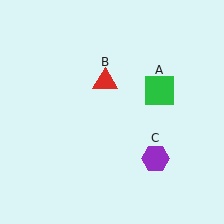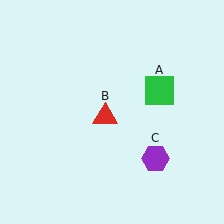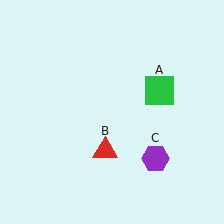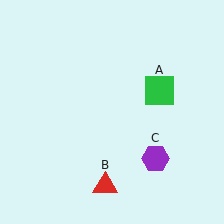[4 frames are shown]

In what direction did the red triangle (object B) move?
The red triangle (object B) moved down.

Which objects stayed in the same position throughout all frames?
Green square (object A) and purple hexagon (object C) remained stationary.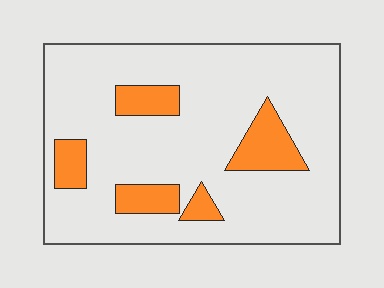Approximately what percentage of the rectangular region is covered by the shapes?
Approximately 15%.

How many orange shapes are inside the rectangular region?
5.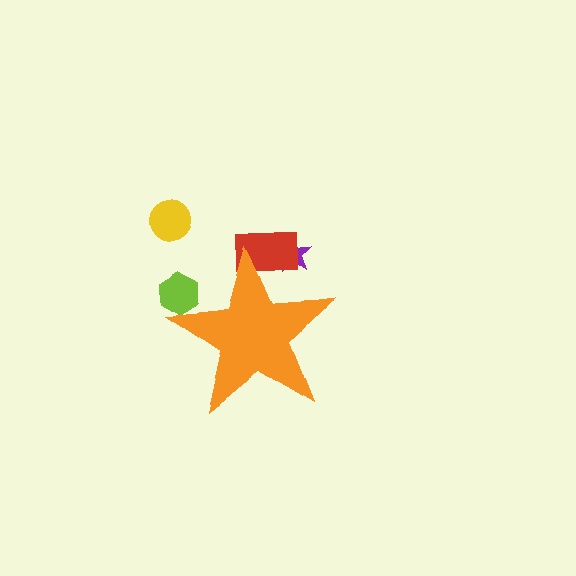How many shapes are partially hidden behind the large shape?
3 shapes are partially hidden.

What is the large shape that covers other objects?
An orange star.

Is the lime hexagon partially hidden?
Yes, the lime hexagon is partially hidden behind the orange star.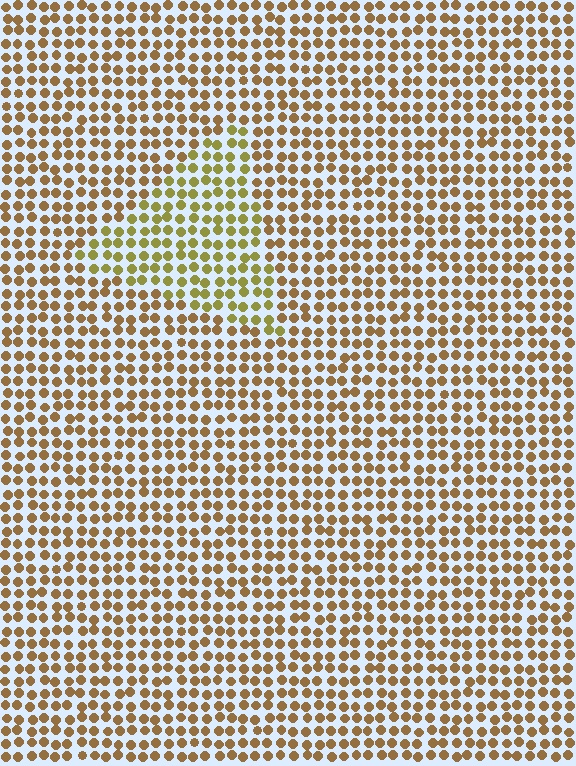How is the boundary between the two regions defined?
The boundary is defined purely by a slight shift in hue (about 29 degrees). Spacing, size, and orientation are identical on both sides.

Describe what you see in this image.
The image is filled with small brown elements in a uniform arrangement. A triangle-shaped region is visible where the elements are tinted to a slightly different hue, forming a subtle color boundary.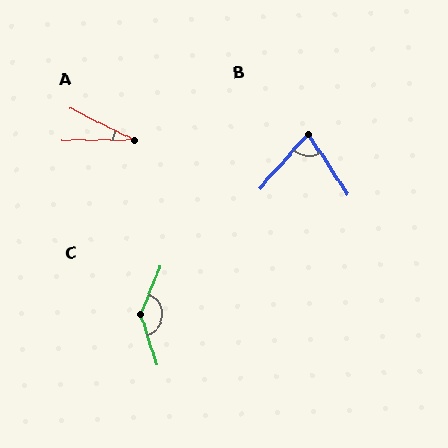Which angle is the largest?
C, at approximately 140 degrees.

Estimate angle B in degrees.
Approximately 75 degrees.